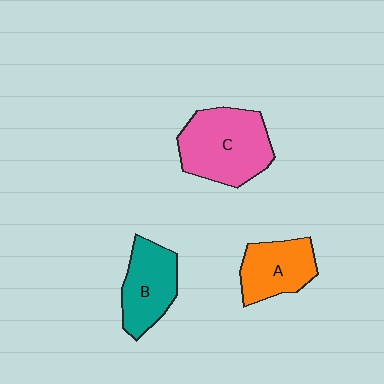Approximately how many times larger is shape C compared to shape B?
Approximately 1.4 times.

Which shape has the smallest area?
Shape A (orange).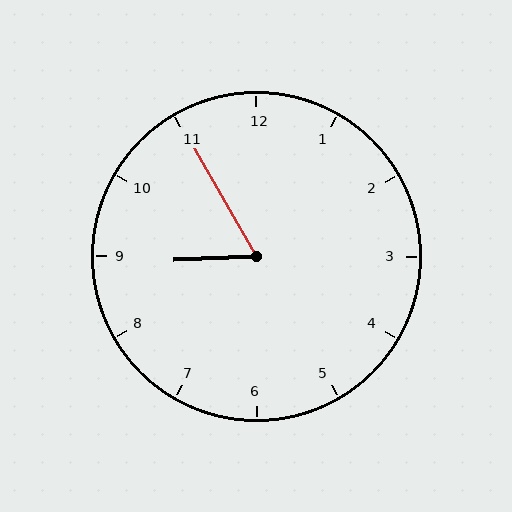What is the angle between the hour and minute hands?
Approximately 62 degrees.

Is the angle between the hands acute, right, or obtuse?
It is acute.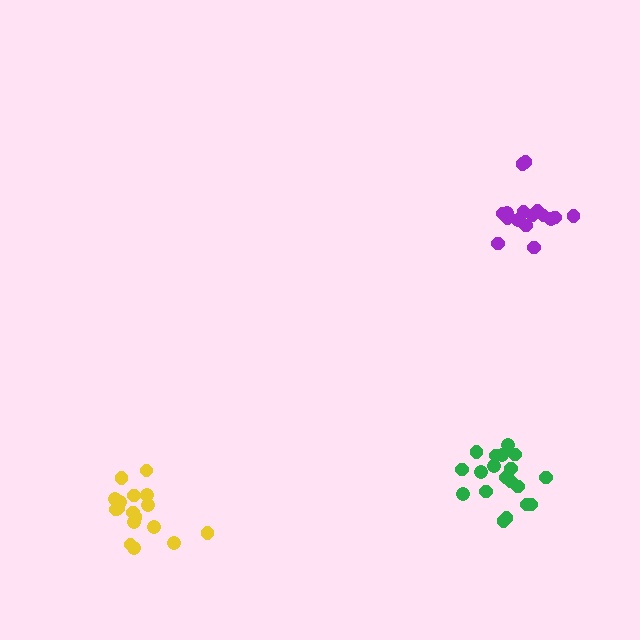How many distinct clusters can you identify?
There are 3 distinct clusters.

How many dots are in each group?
Group 1: 20 dots, Group 2: 16 dots, Group 3: 17 dots (53 total).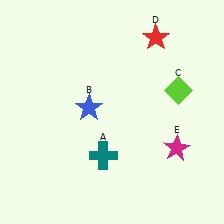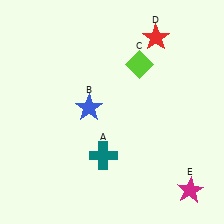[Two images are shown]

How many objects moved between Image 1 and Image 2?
2 objects moved between the two images.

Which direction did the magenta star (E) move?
The magenta star (E) moved down.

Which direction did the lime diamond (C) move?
The lime diamond (C) moved left.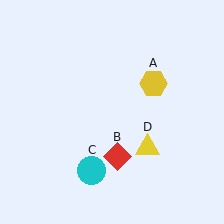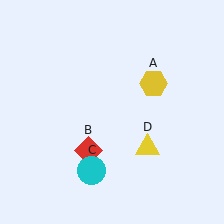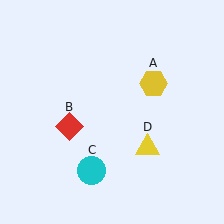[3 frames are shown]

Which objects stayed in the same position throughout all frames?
Yellow hexagon (object A) and cyan circle (object C) and yellow triangle (object D) remained stationary.